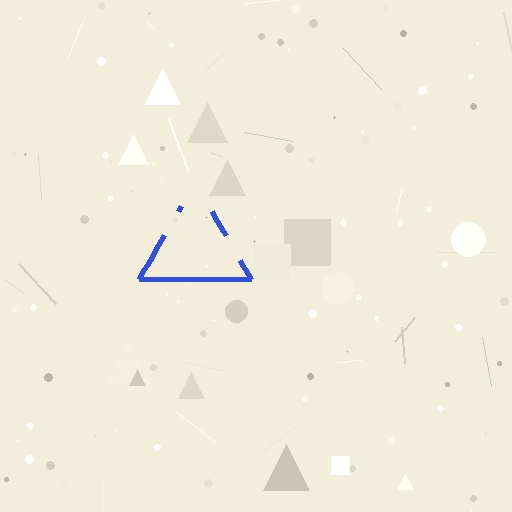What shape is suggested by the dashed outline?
The dashed outline suggests a triangle.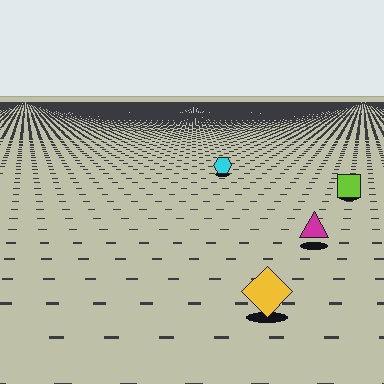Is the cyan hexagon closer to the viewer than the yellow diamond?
No. The yellow diamond is closer — you can tell from the texture gradient: the ground texture is coarser near it.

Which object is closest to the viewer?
The yellow diamond is closest. The texture marks near it are larger and more spread out.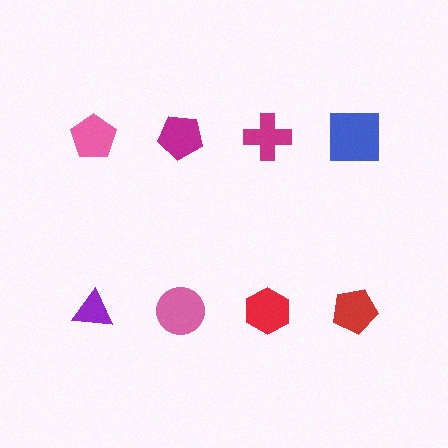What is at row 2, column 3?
A red hexagon.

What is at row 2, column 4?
A red pentagon.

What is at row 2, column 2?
A pink circle.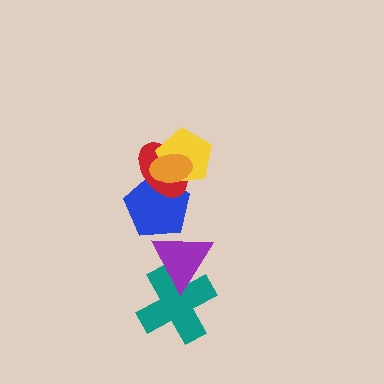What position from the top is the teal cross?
The teal cross is 6th from the top.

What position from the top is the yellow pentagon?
The yellow pentagon is 2nd from the top.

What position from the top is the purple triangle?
The purple triangle is 5th from the top.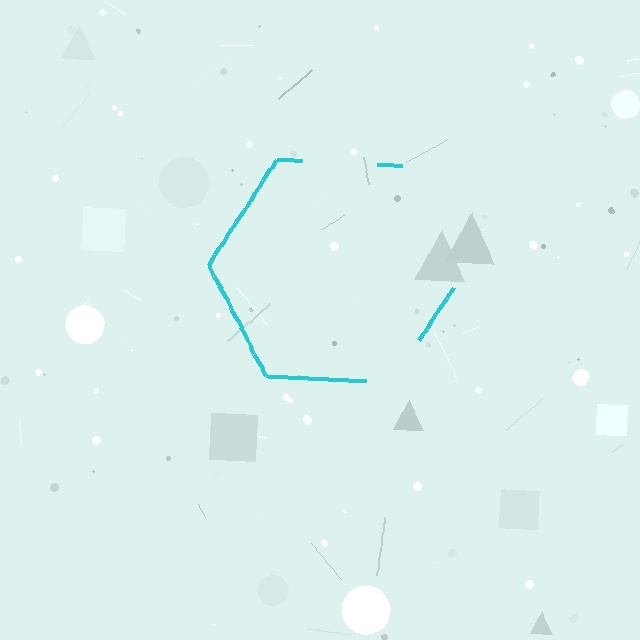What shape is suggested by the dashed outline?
The dashed outline suggests a hexagon.